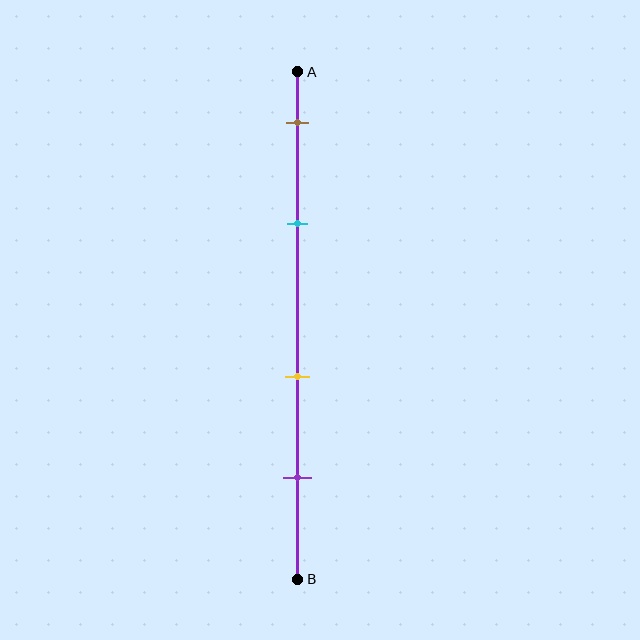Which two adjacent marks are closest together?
The brown and cyan marks are the closest adjacent pair.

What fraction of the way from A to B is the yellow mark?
The yellow mark is approximately 60% (0.6) of the way from A to B.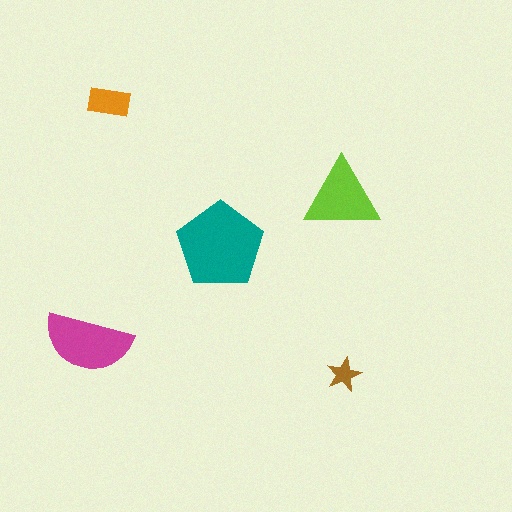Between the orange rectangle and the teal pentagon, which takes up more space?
The teal pentagon.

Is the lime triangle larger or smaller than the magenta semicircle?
Smaller.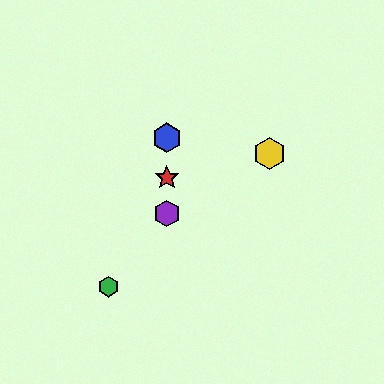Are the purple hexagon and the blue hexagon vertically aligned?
Yes, both are at x≈167.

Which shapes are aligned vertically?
The red star, the blue hexagon, the purple hexagon are aligned vertically.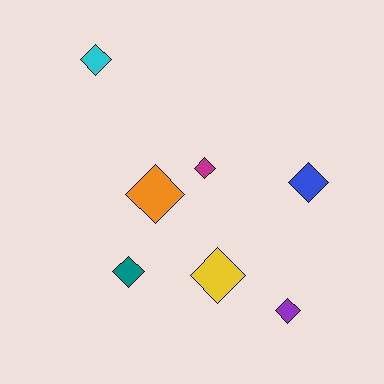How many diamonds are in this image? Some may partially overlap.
There are 7 diamonds.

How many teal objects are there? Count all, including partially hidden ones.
There is 1 teal object.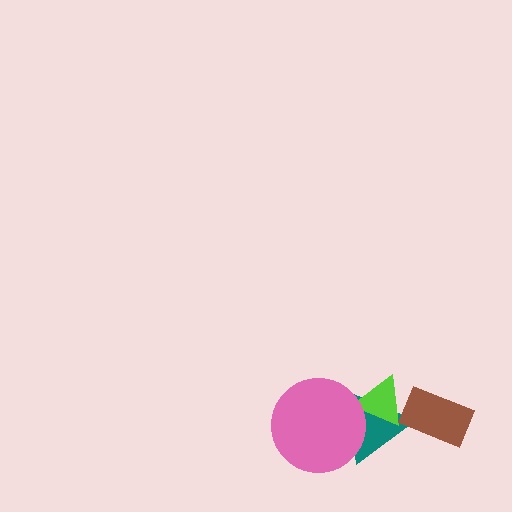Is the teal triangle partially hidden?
Yes, it is partially covered by another shape.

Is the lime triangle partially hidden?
Yes, it is partially covered by another shape.